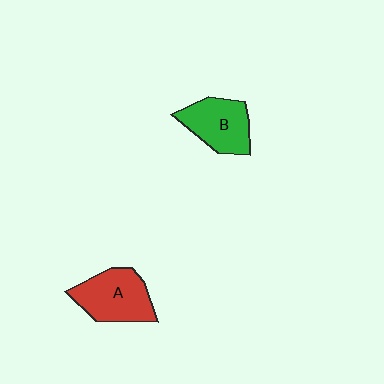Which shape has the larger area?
Shape A (red).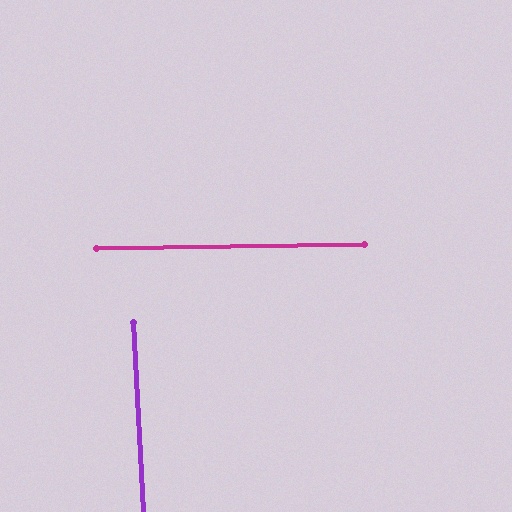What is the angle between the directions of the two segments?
Approximately 88 degrees.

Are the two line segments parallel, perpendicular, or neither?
Perpendicular — they meet at approximately 88°.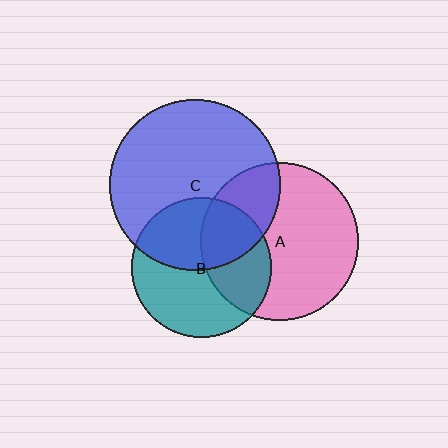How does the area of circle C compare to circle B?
Approximately 1.5 times.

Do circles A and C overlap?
Yes.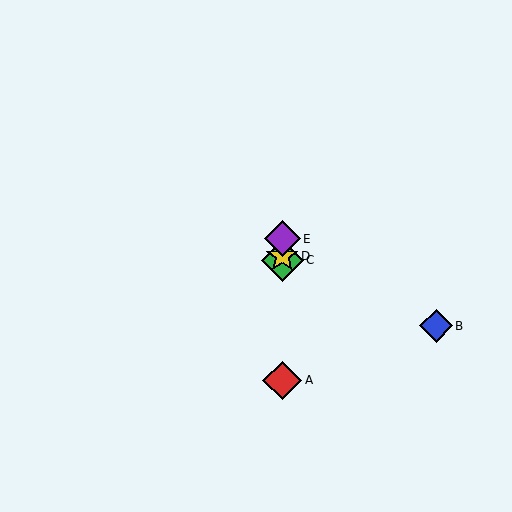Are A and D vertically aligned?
Yes, both are at x≈282.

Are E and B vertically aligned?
No, E is at x≈282 and B is at x≈436.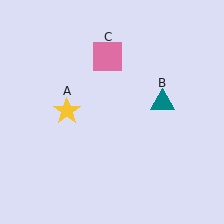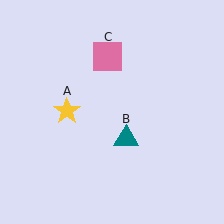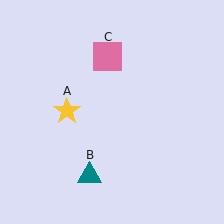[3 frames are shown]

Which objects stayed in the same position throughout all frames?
Yellow star (object A) and pink square (object C) remained stationary.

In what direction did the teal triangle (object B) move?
The teal triangle (object B) moved down and to the left.